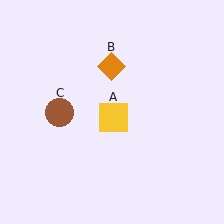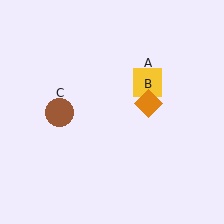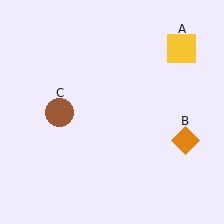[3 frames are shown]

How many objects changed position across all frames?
2 objects changed position: yellow square (object A), orange diamond (object B).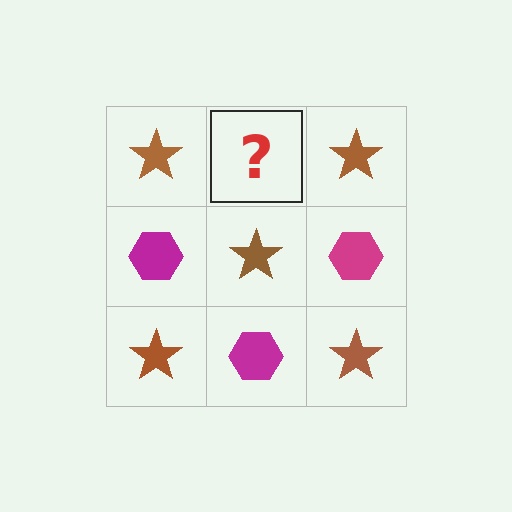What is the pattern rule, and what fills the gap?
The rule is that it alternates brown star and magenta hexagon in a checkerboard pattern. The gap should be filled with a magenta hexagon.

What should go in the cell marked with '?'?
The missing cell should contain a magenta hexagon.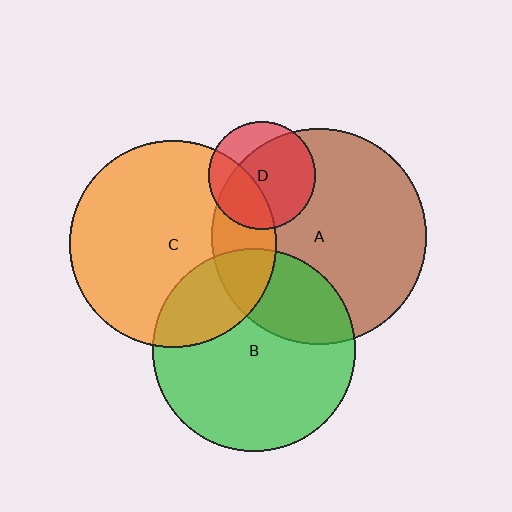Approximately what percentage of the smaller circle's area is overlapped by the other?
Approximately 75%.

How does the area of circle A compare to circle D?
Approximately 4.0 times.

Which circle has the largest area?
Circle A (brown).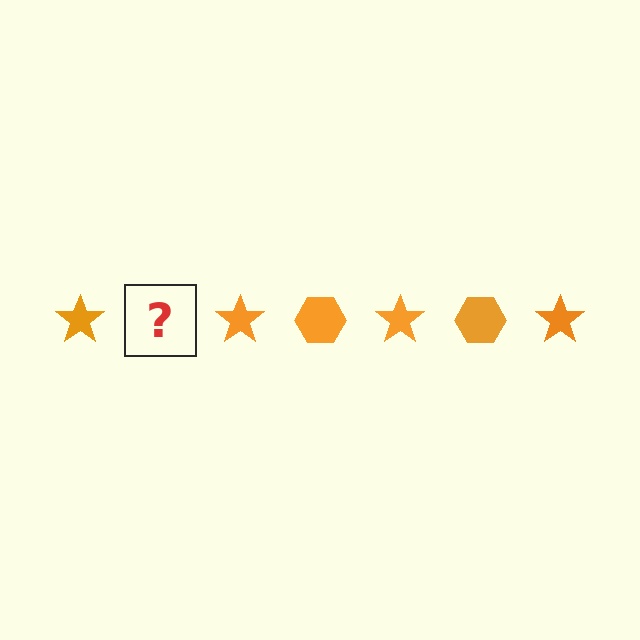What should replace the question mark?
The question mark should be replaced with an orange hexagon.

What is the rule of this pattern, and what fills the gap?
The rule is that the pattern cycles through star, hexagon shapes in orange. The gap should be filled with an orange hexagon.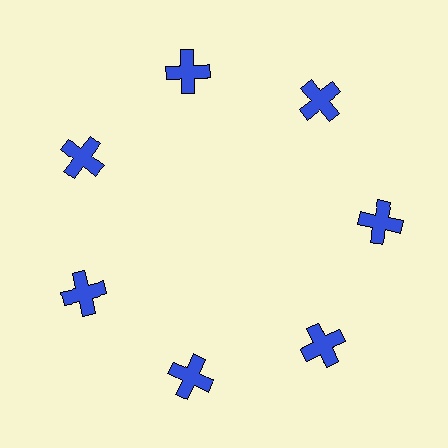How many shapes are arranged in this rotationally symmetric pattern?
There are 7 shapes, arranged in 7 groups of 1.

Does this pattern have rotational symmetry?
Yes, this pattern has 7-fold rotational symmetry. It looks the same after rotating 51 degrees around the center.